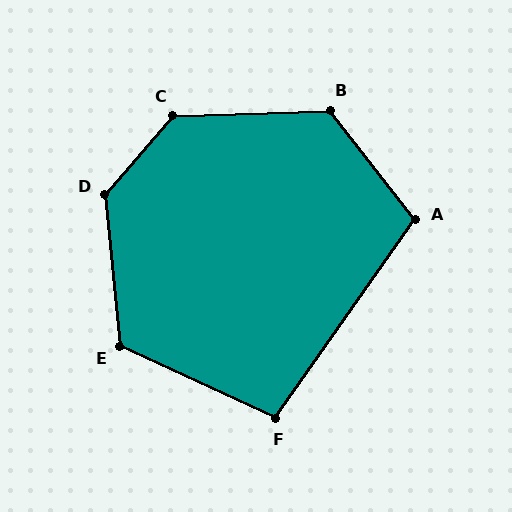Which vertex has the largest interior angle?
D, at approximately 134 degrees.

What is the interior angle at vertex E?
Approximately 121 degrees (obtuse).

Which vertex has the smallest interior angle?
F, at approximately 100 degrees.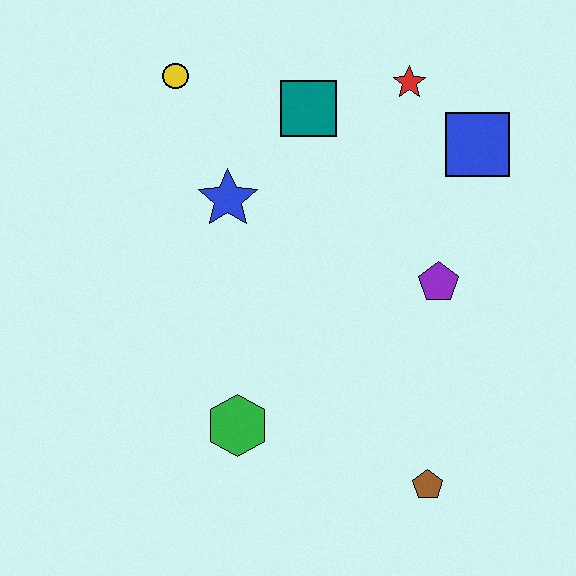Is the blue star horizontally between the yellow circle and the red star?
Yes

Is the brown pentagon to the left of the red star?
No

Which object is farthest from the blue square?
The green hexagon is farthest from the blue square.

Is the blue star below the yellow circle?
Yes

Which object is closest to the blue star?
The teal square is closest to the blue star.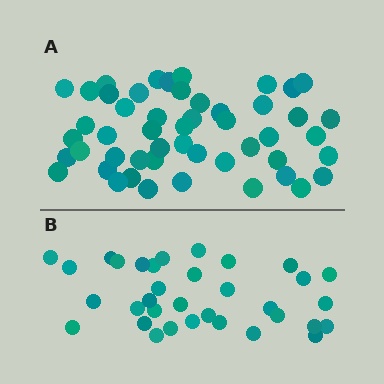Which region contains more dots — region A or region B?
Region A (the top region) has more dots.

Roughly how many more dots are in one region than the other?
Region A has approximately 15 more dots than region B.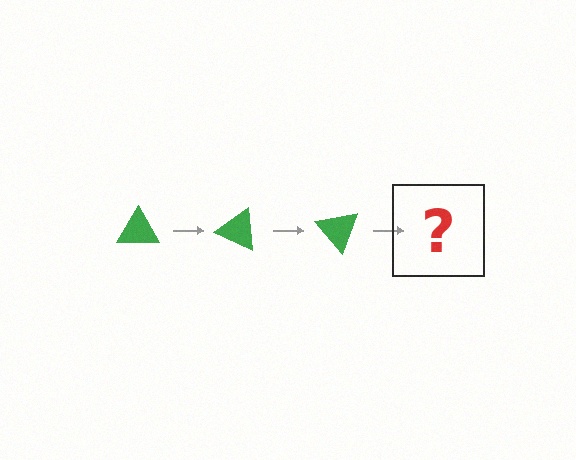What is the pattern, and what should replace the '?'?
The pattern is that the triangle rotates 25 degrees each step. The '?' should be a green triangle rotated 75 degrees.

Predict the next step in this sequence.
The next step is a green triangle rotated 75 degrees.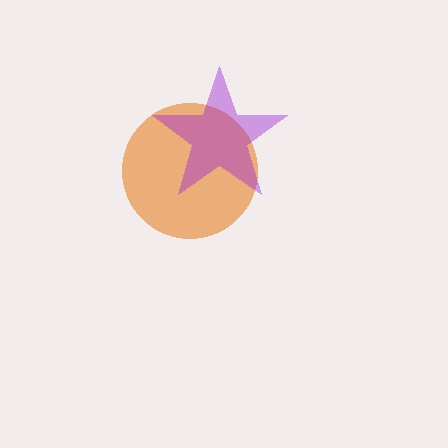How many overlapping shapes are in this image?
There are 2 overlapping shapes in the image.